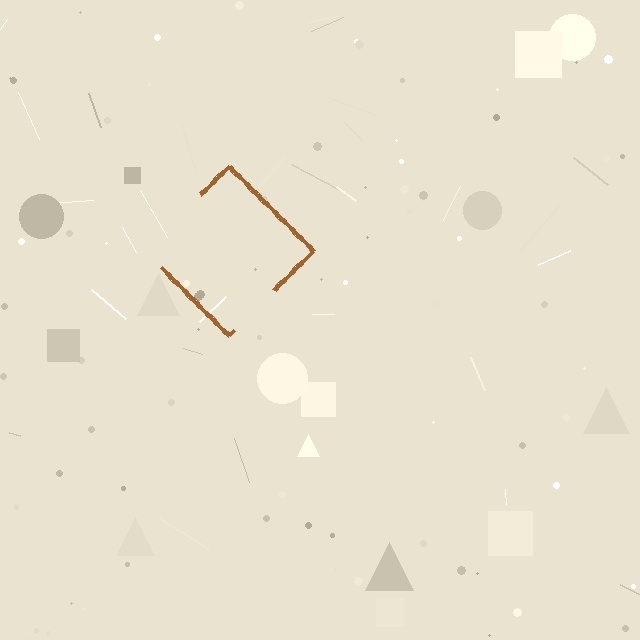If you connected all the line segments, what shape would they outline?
They would outline a diamond.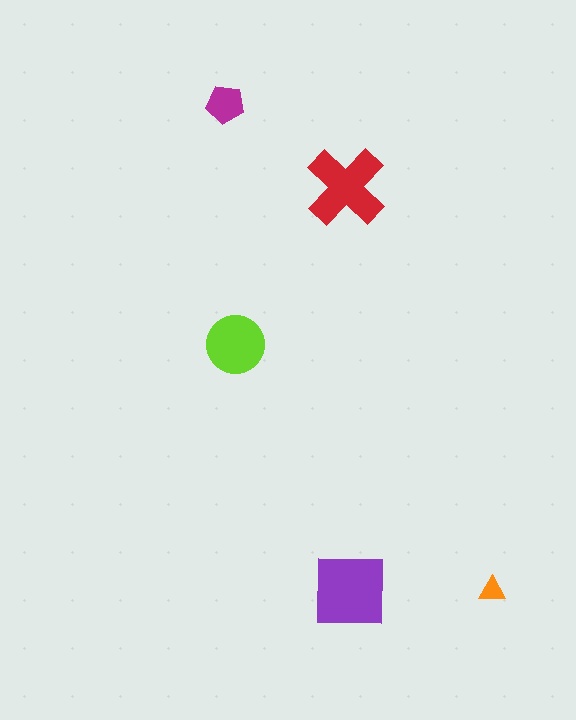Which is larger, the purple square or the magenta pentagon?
The purple square.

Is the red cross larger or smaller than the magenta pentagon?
Larger.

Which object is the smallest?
The orange triangle.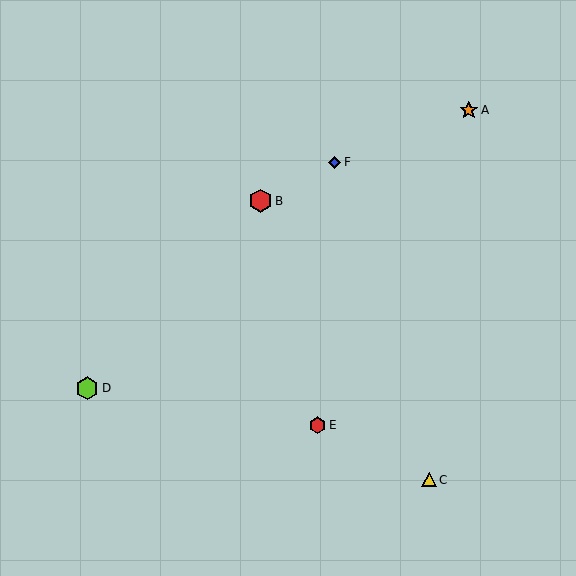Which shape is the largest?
The red hexagon (labeled B) is the largest.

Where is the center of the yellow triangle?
The center of the yellow triangle is at (429, 480).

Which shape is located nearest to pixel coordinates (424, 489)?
The yellow triangle (labeled C) at (429, 480) is nearest to that location.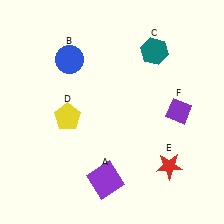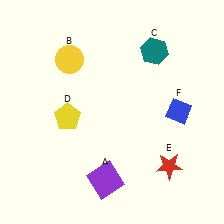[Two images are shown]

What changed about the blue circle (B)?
In Image 1, B is blue. In Image 2, it changed to yellow.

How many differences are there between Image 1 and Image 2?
There are 2 differences between the two images.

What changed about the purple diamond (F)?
In Image 1, F is purple. In Image 2, it changed to blue.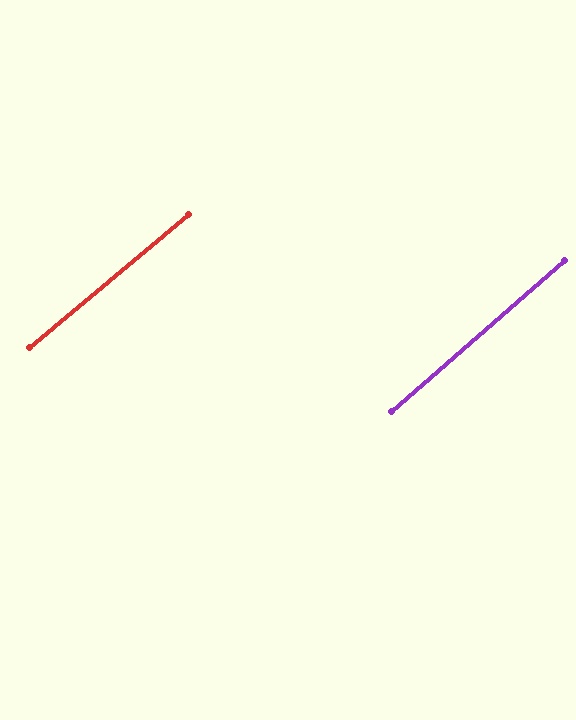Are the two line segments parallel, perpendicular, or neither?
Parallel — their directions differ by only 1.2°.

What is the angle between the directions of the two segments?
Approximately 1 degree.